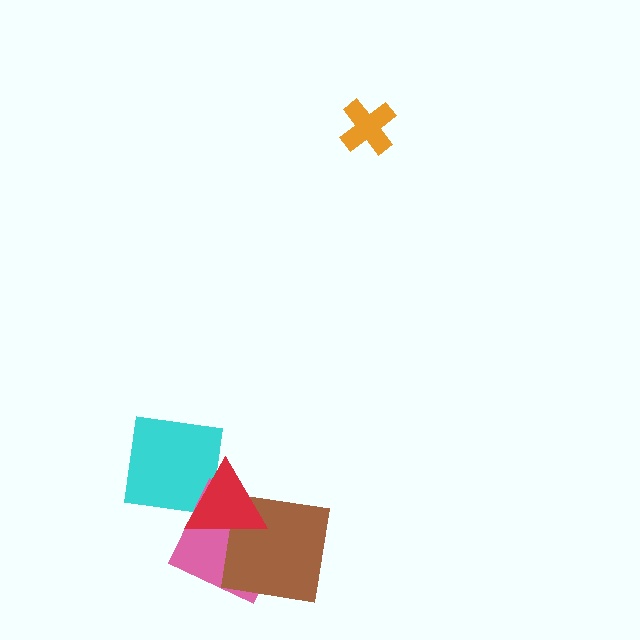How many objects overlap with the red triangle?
3 objects overlap with the red triangle.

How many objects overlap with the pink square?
2 objects overlap with the pink square.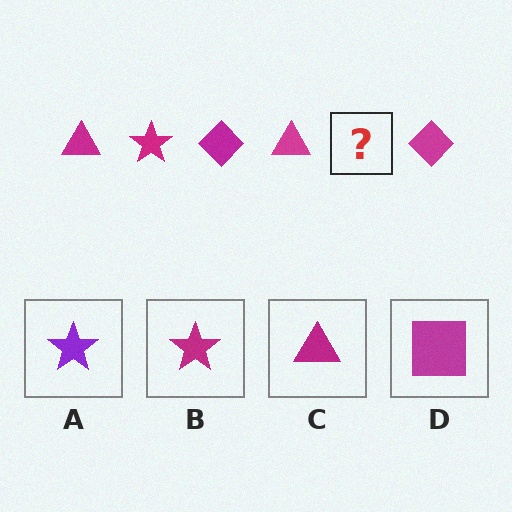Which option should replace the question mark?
Option B.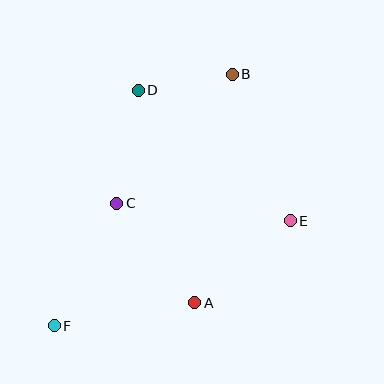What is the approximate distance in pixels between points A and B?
The distance between A and B is approximately 231 pixels.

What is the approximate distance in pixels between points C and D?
The distance between C and D is approximately 115 pixels.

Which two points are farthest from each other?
Points B and F are farthest from each other.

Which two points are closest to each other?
Points B and D are closest to each other.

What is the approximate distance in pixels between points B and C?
The distance between B and C is approximately 173 pixels.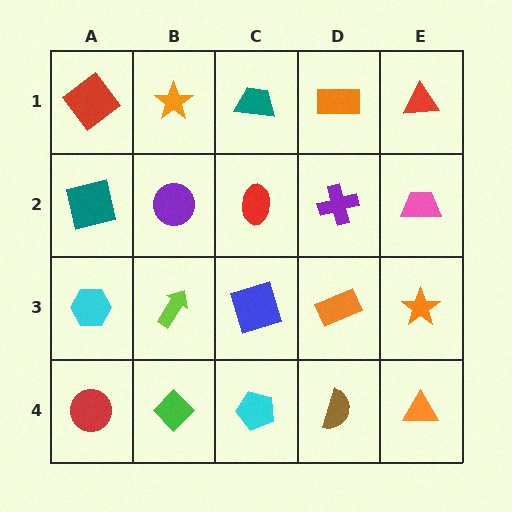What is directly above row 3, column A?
A teal square.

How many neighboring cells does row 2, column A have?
3.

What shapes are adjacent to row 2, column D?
An orange rectangle (row 1, column D), an orange rectangle (row 3, column D), a red ellipse (row 2, column C), a pink trapezoid (row 2, column E).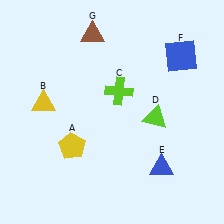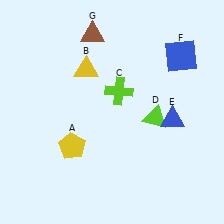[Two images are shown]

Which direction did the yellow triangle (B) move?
The yellow triangle (B) moved right.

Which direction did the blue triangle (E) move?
The blue triangle (E) moved up.